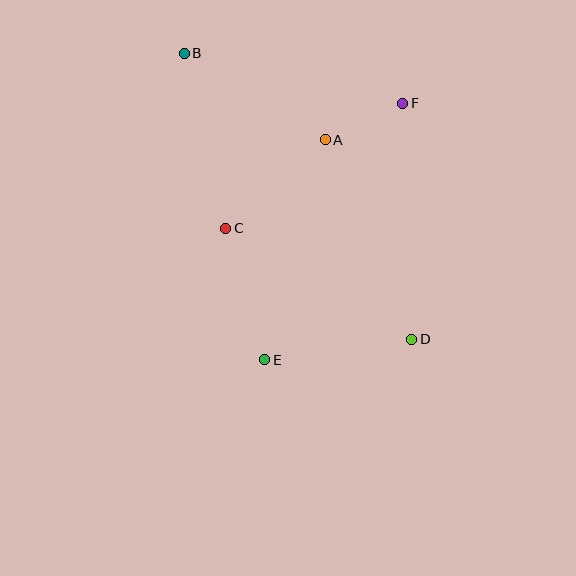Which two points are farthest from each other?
Points B and D are farthest from each other.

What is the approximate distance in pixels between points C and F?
The distance between C and F is approximately 217 pixels.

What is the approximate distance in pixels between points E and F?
The distance between E and F is approximately 291 pixels.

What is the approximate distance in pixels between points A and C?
The distance between A and C is approximately 133 pixels.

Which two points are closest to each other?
Points A and F are closest to each other.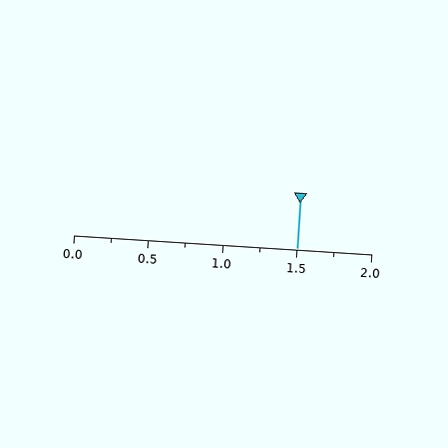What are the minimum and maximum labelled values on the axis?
The axis runs from 0.0 to 2.0.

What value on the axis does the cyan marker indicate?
The marker indicates approximately 1.5.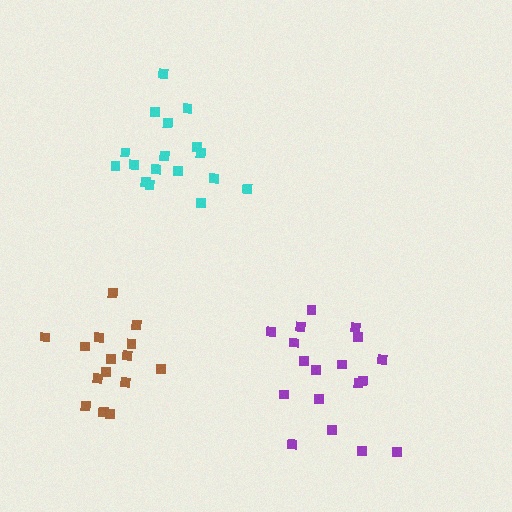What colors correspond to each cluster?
The clusters are colored: cyan, brown, purple.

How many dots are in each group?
Group 1: 17 dots, Group 2: 15 dots, Group 3: 18 dots (50 total).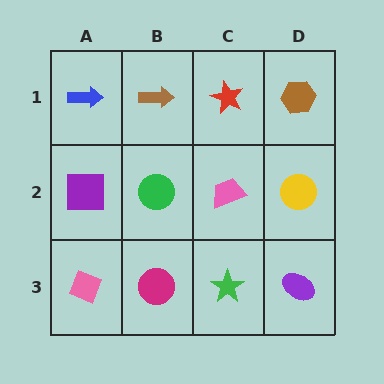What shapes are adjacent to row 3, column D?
A yellow circle (row 2, column D), a green star (row 3, column C).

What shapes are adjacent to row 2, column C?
A red star (row 1, column C), a green star (row 3, column C), a green circle (row 2, column B), a yellow circle (row 2, column D).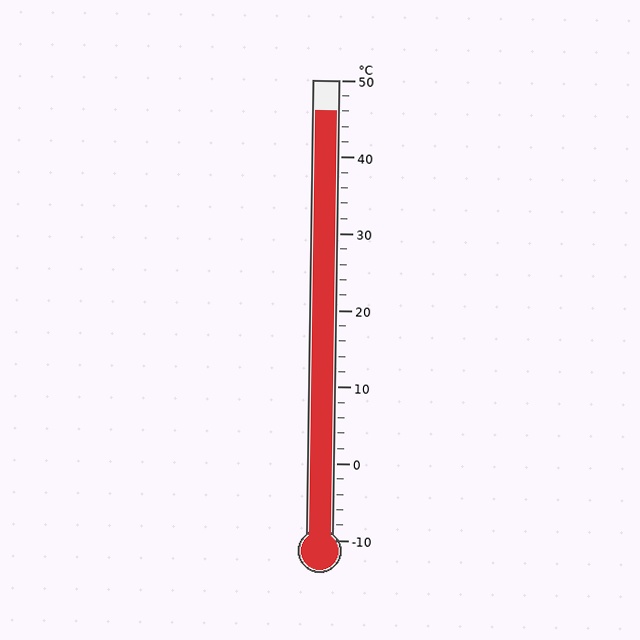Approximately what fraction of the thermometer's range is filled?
The thermometer is filled to approximately 95% of its range.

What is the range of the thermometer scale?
The thermometer scale ranges from -10°C to 50°C.